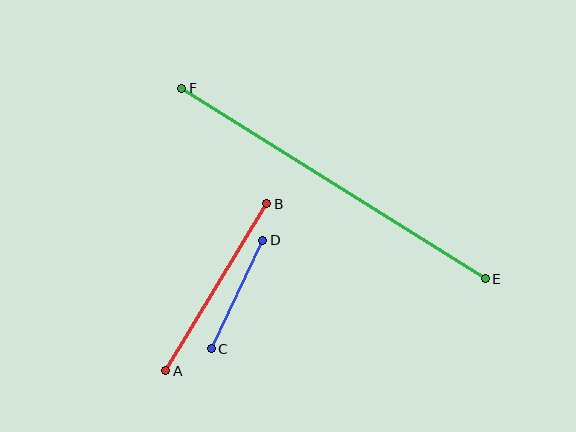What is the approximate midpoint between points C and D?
The midpoint is at approximately (237, 294) pixels.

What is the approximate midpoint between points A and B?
The midpoint is at approximately (216, 287) pixels.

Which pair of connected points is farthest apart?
Points E and F are farthest apart.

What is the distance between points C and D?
The distance is approximately 120 pixels.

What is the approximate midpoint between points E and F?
The midpoint is at approximately (334, 183) pixels.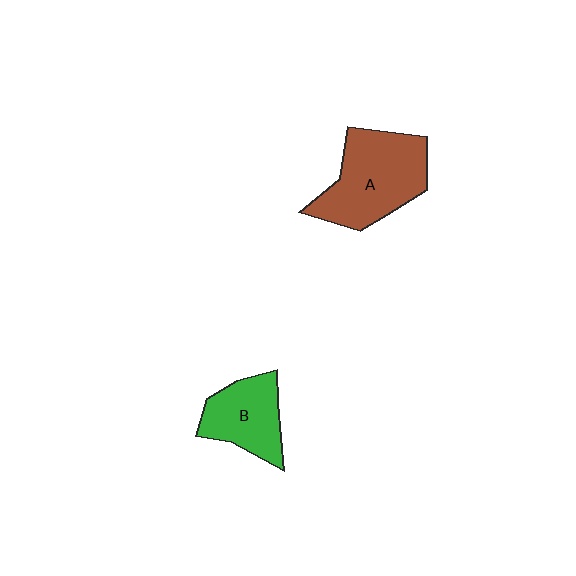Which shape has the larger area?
Shape A (brown).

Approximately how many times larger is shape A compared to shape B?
Approximately 1.5 times.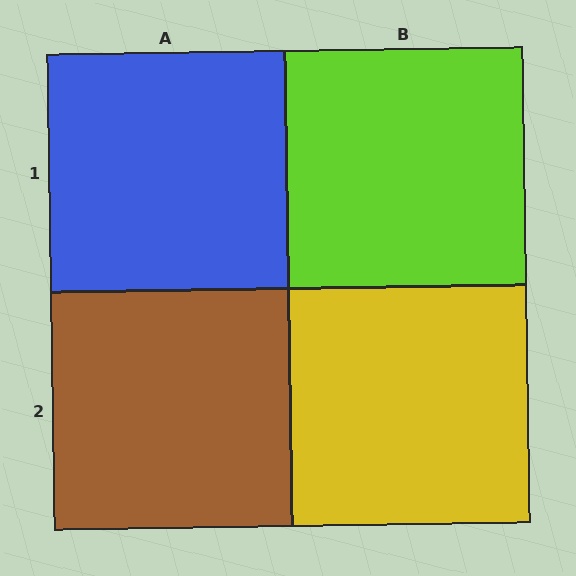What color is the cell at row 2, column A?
Brown.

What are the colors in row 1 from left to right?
Blue, lime.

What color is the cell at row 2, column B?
Yellow.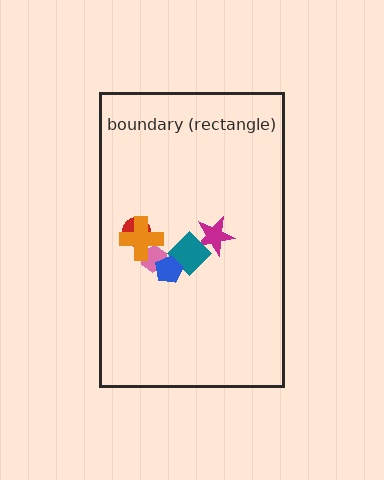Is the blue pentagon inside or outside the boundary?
Inside.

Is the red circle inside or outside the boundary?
Inside.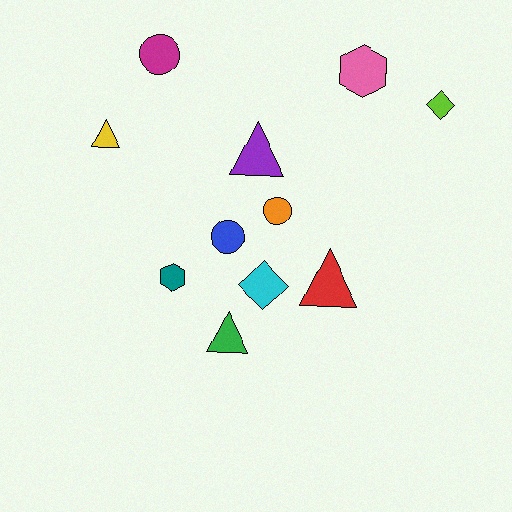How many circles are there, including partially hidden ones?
There are 3 circles.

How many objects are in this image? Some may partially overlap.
There are 11 objects.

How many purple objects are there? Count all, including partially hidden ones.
There is 1 purple object.